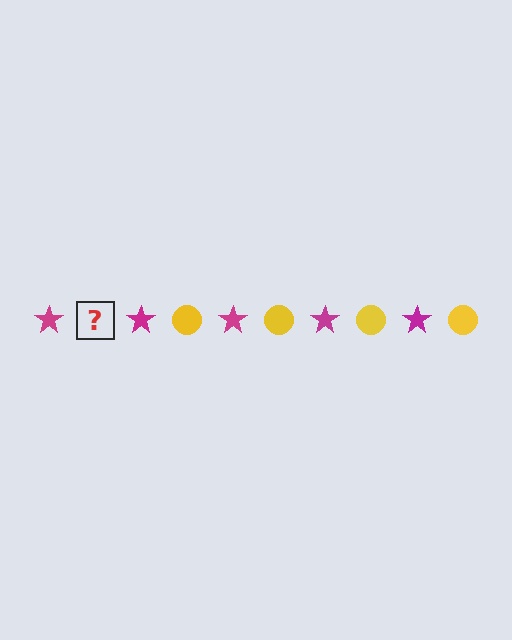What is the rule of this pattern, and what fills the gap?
The rule is that the pattern alternates between magenta star and yellow circle. The gap should be filled with a yellow circle.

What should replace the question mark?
The question mark should be replaced with a yellow circle.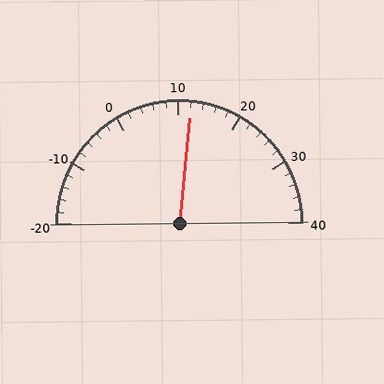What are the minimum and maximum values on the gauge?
The gauge ranges from -20 to 40.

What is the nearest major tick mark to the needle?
The nearest major tick mark is 10.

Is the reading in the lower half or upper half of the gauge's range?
The reading is in the upper half of the range (-20 to 40).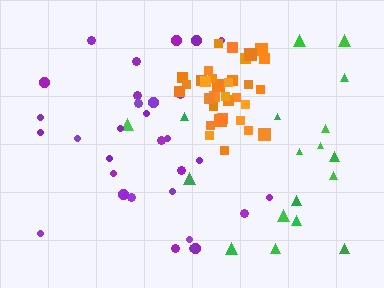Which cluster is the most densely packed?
Orange.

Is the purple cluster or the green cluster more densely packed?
Purple.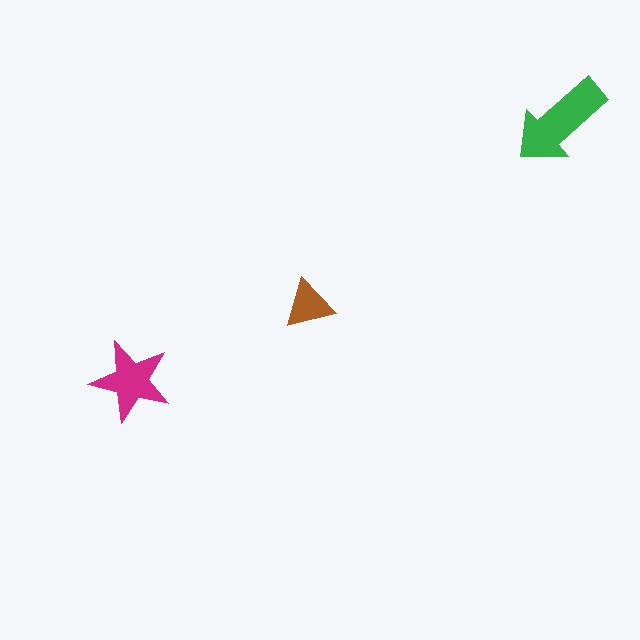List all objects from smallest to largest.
The brown triangle, the magenta star, the green arrow.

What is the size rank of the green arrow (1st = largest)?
1st.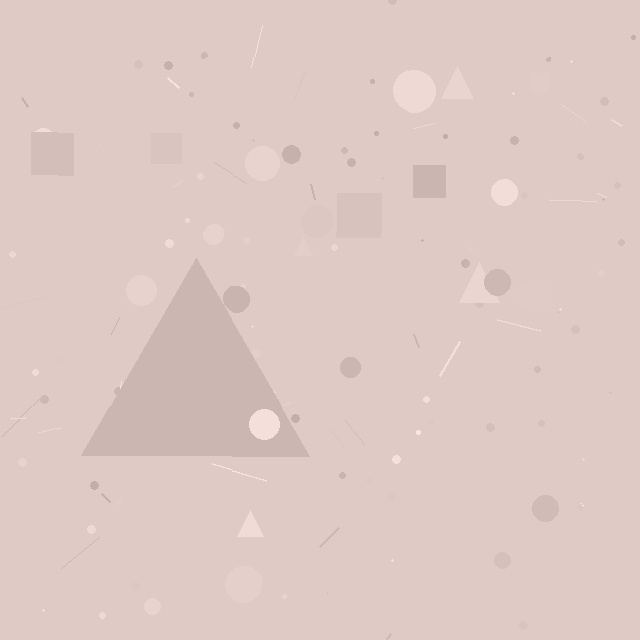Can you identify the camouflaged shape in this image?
The camouflaged shape is a triangle.